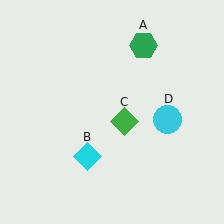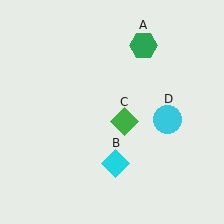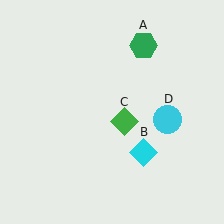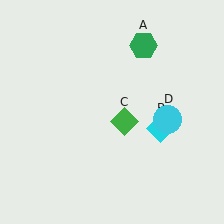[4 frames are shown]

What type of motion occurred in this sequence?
The cyan diamond (object B) rotated counterclockwise around the center of the scene.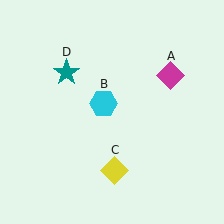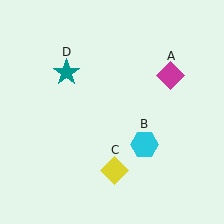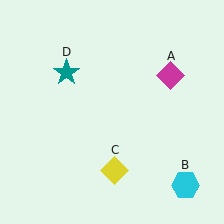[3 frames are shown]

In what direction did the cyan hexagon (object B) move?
The cyan hexagon (object B) moved down and to the right.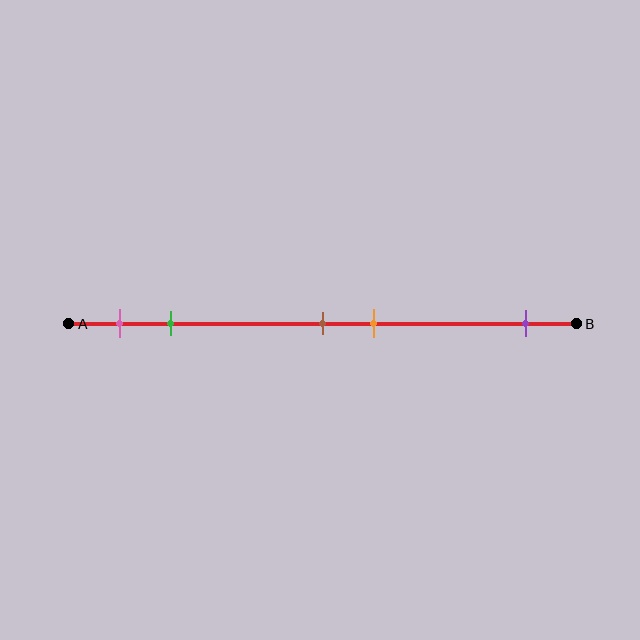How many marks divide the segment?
There are 5 marks dividing the segment.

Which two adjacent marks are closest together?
The brown and orange marks are the closest adjacent pair.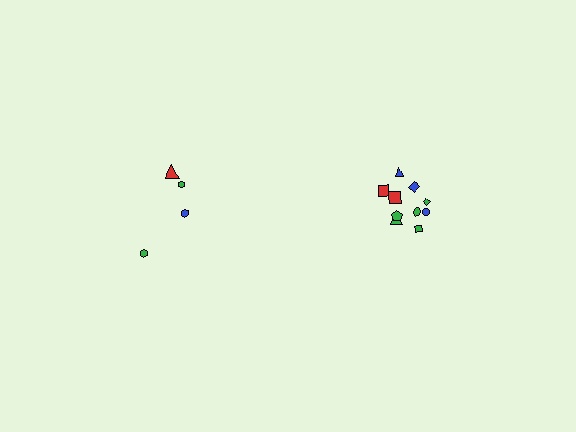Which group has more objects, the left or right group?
The right group.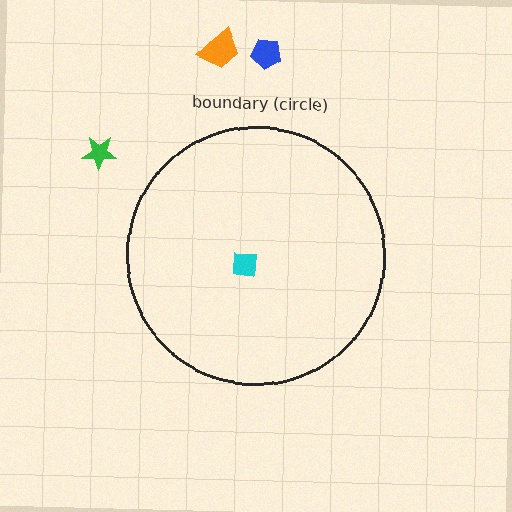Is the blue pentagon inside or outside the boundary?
Outside.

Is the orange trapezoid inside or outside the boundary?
Outside.